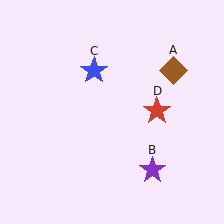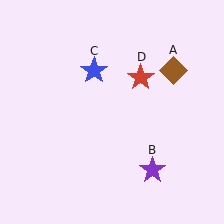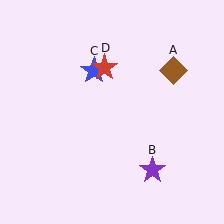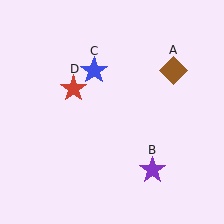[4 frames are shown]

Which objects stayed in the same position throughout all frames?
Brown diamond (object A) and purple star (object B) and blue star (object C) remained stationary.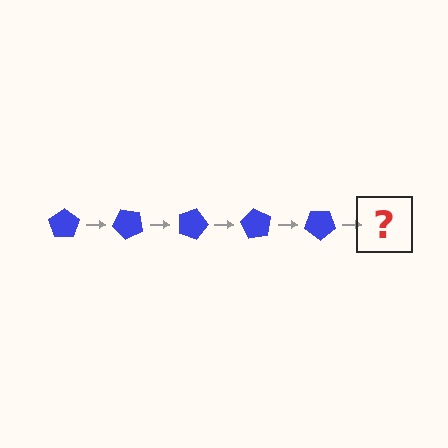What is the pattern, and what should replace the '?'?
The pattern is that the pentagon rotates 45 degrees each step. The '?' should be a blue pentagon rotated 225 degrees.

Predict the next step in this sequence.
The next step is a blue pentagon rotated 225 degrees.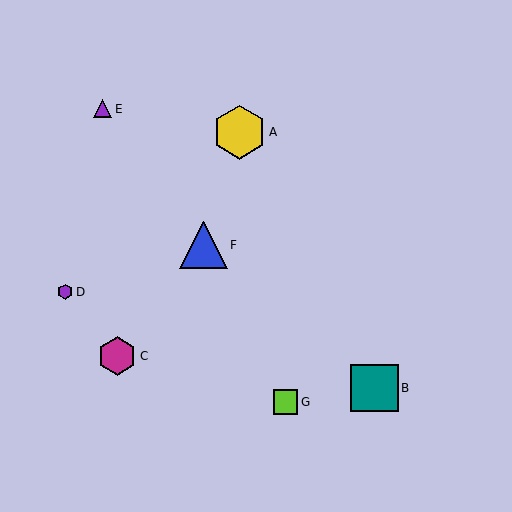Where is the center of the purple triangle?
The center of the purple triangle is at (103, 109).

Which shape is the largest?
The yellow hexagon (labeled A) is the largest.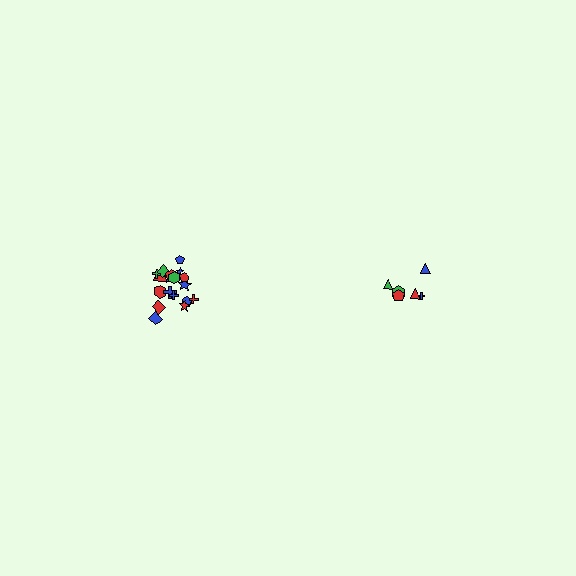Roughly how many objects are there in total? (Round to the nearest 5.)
Roughly 25 objects in total.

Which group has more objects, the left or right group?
The left group.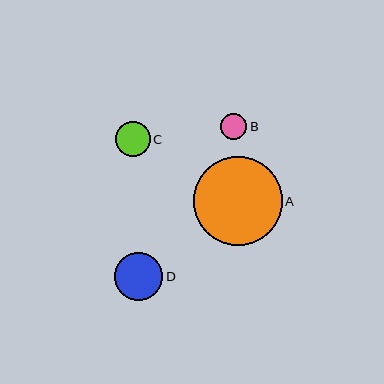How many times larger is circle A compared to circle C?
Circle A is approximately 2.5 times the size of circle C.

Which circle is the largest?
Circle A is the largest with a size of approximately 89 pixels.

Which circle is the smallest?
Circle B is the smallest with a size of approximately 26 pixels.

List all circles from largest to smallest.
From largest to smallest: A, D, C, B.